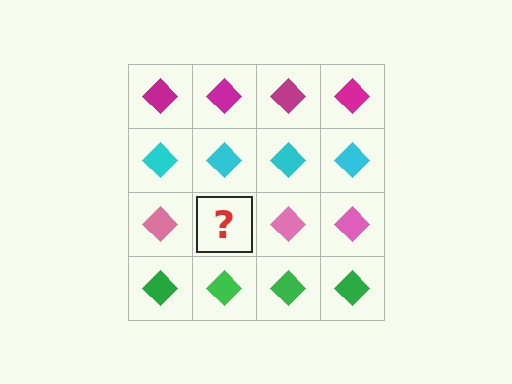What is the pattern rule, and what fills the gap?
The rule is that each row has a consistent color. The gap should be filled with a pink diamond.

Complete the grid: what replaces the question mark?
The question mark should be replaced with a pink diamond.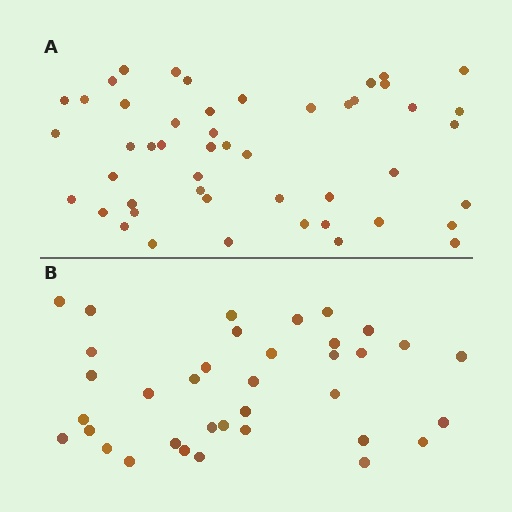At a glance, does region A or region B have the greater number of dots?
Region A (the top region) has more dots.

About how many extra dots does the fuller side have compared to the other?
Region A has approximately 15 more dots than region B.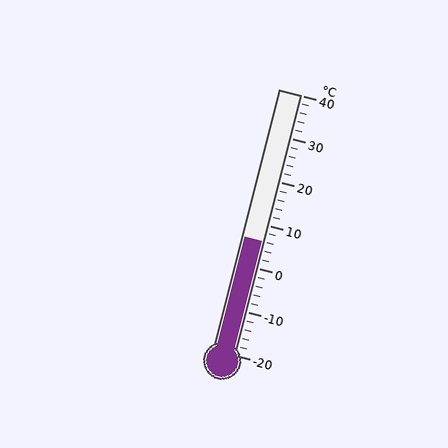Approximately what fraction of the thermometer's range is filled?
The thermometer is filled to approximately 45% of its range.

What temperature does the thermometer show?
The thermometer shows approximately 6°C.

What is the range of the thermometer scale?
The thermometer scale ranges from -20°C to 40°C.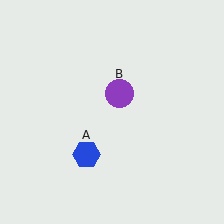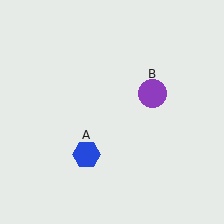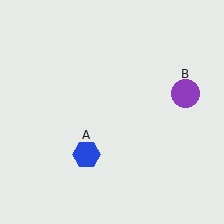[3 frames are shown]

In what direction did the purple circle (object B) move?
The purple circle (object B) moved right.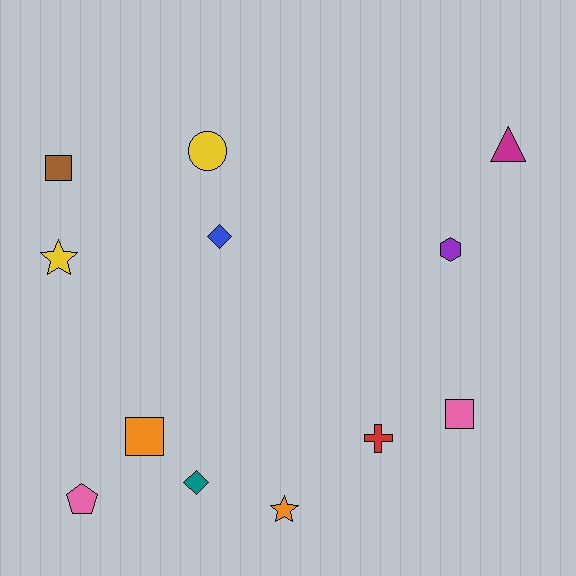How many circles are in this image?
There is 1 circle.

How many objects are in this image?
There are 12 objects.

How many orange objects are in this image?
There are 2 orange objects.